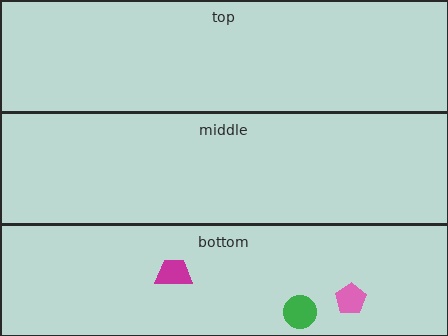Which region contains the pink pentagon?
The bottom region.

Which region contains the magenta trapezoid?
The bottom region.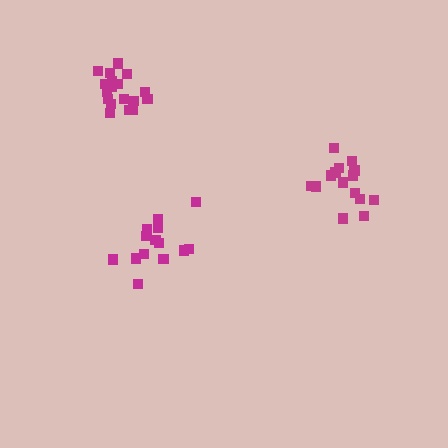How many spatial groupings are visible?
There are 3 spatial groupings.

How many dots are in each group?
Group 1: 18 dots, Group 2: 15 dots, Group 3: 14 dots (47 total).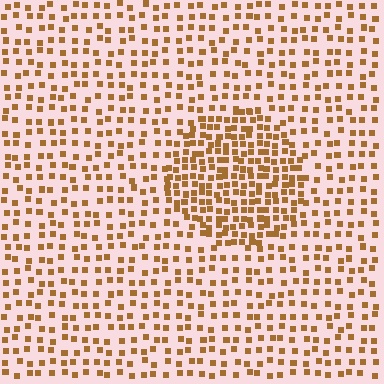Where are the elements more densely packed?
The elements are more densely packed inside the circle boundary.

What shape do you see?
I see a circle.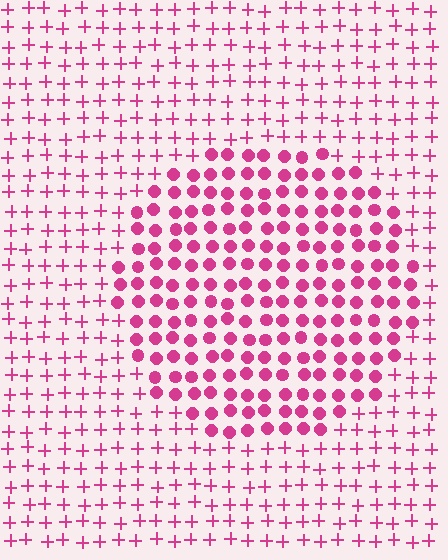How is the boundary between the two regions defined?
The boundary is defined by a change in element shape: circles inside vs. plus signs outside. All elements share the same color and spacing.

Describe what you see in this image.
The image is filled with small magenta elements arranged in a uniform grid. A circle-shaped region contains circles, while the surrounding area contains plus signs. The boundary is defined purely by the change in element shape.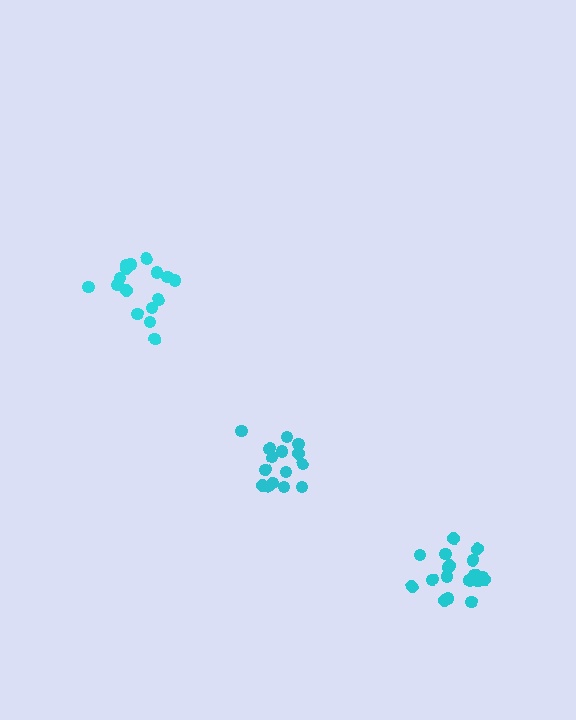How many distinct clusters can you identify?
There are 3 distinct clusters.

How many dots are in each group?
Group 1: 16 dots, Group 2: 15 dots, Group 3: 18 dots (49 total).